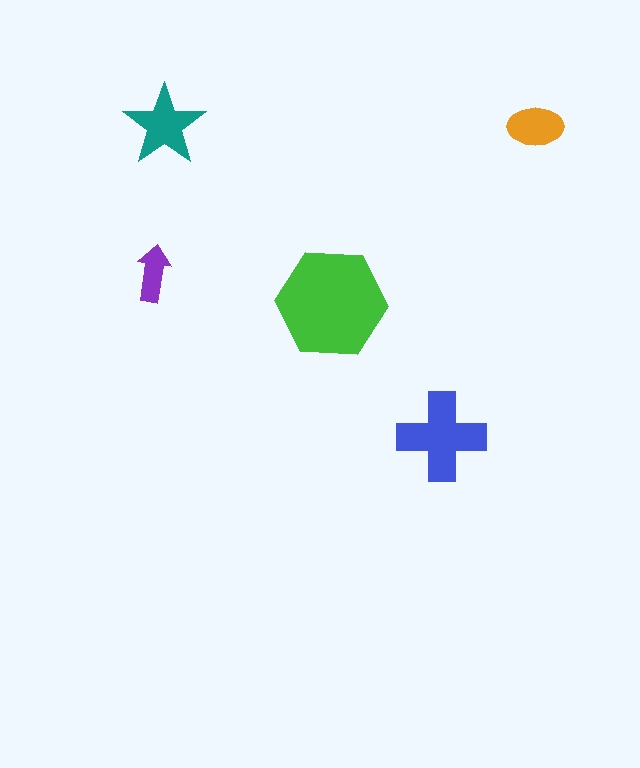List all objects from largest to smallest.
The green hexagon, the blue cross, the teal star, the orange ellipse, the purple arrow.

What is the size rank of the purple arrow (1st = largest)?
5th.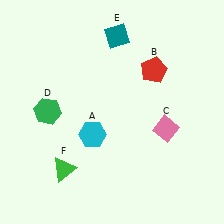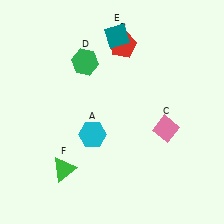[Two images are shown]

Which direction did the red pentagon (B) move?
The red pentagon (B) moved left.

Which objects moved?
The objects that moved are: the red pentagon (B), the green hexagon (D).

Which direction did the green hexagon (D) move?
The green hexagon (D) moved up.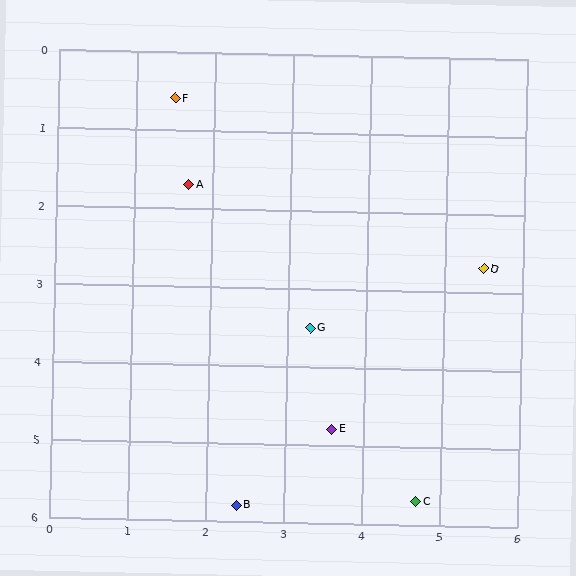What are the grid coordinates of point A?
Point A is at approximately (1.7, 1.7).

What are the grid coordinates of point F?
Point F is at approximately (1.5, 0.6).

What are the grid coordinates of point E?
Point E is at approximately (3.6, 4.8).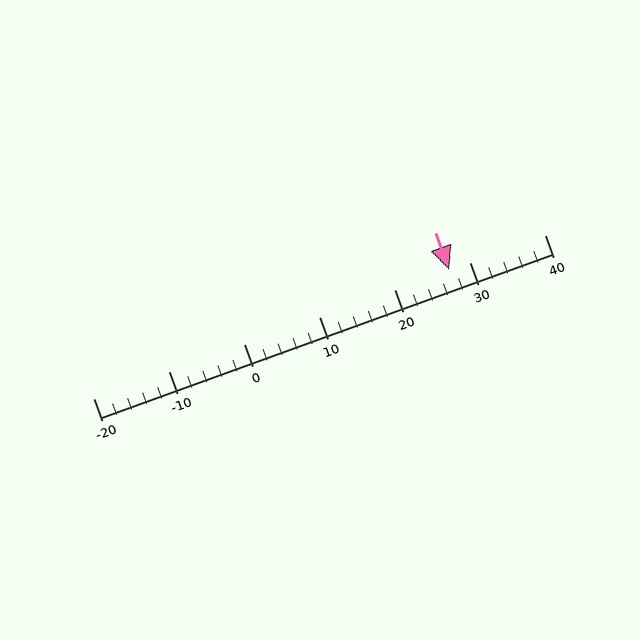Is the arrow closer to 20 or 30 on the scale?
The arrow is closer to 30.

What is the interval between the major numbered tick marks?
The major tick marks are spaced 10 units apart.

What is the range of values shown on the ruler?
The ruler shows values from -20 to 40.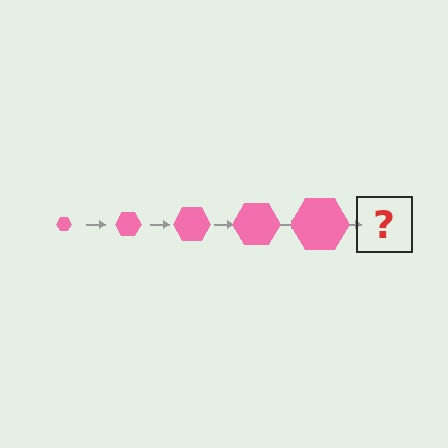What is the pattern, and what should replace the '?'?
The pattern is that the hexagon gets progressively larger each step. The '?' should be a pink hexagon, larger than the previous one.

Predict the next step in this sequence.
The next step is a pink hexagon, larger than the previous one.